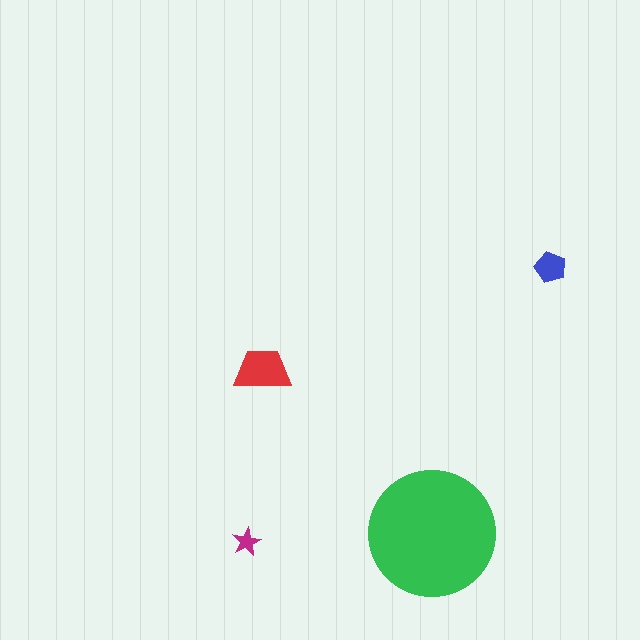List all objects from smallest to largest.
The magenta star, the blue pentagon, the red trapezoid, the green circle.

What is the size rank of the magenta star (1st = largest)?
4th.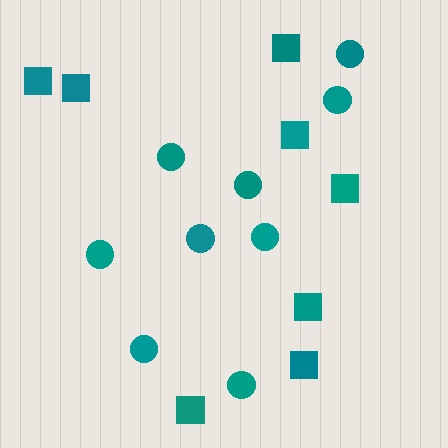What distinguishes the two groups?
There are 2 groups: one group of squares (8) and one group of circles (9).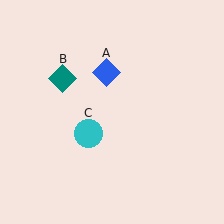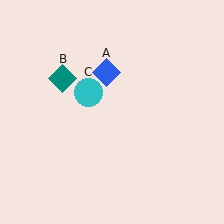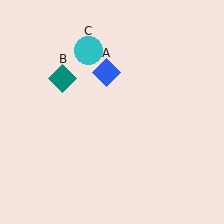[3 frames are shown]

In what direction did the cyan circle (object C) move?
The cyan circle (object C) moved up.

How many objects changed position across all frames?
1 object changed position: cyan circle (object C).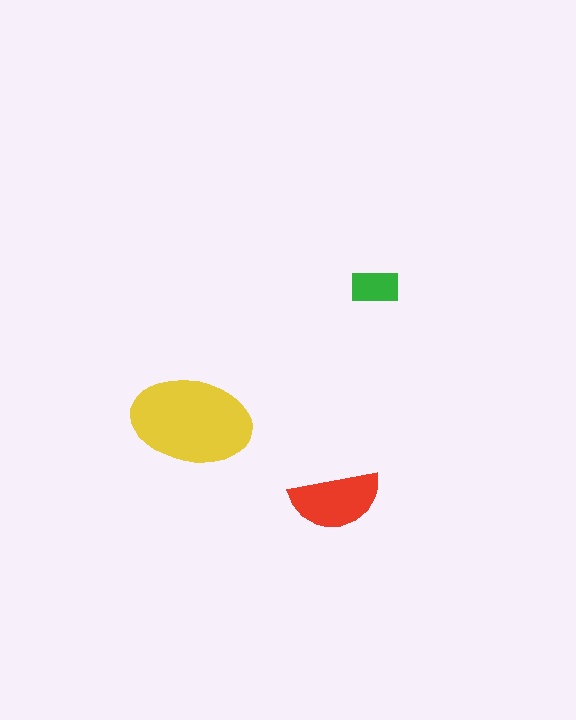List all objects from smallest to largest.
The green rectangle, the red semicircle, the yellow ellipse.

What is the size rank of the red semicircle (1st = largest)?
2nd.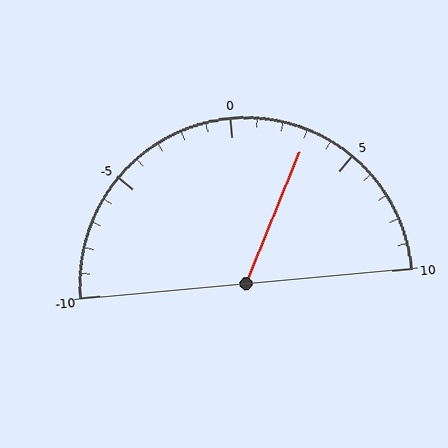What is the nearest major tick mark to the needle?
The nearest major tick mark is 5.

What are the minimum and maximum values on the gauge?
The gauge ranges from -10 to 10.